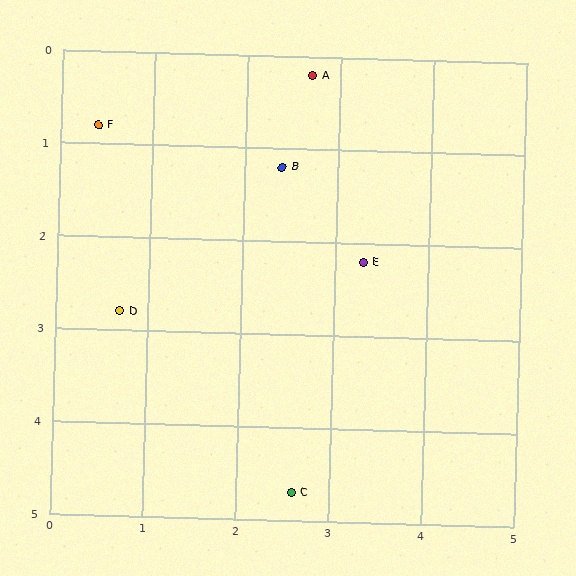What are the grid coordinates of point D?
Point D is at approximately (0.7, 2.8).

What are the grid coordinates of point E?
Point E is at approximately (3.3, 2.2).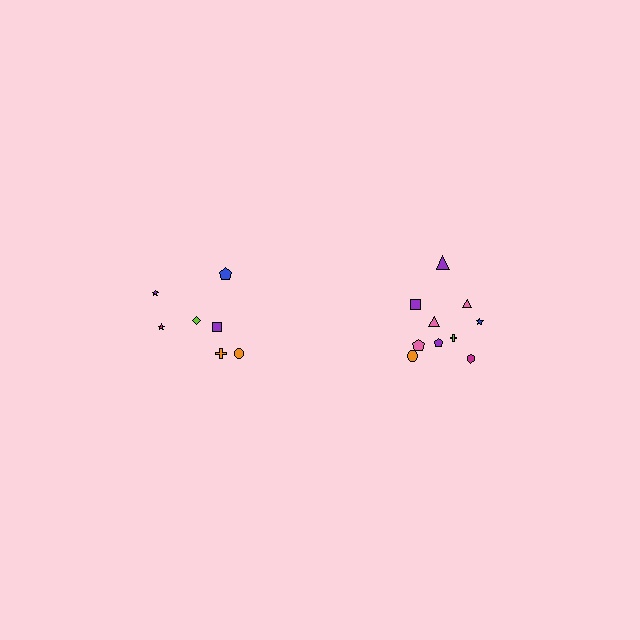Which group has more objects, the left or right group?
The right group.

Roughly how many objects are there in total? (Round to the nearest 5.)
Roughly 15 objects in total.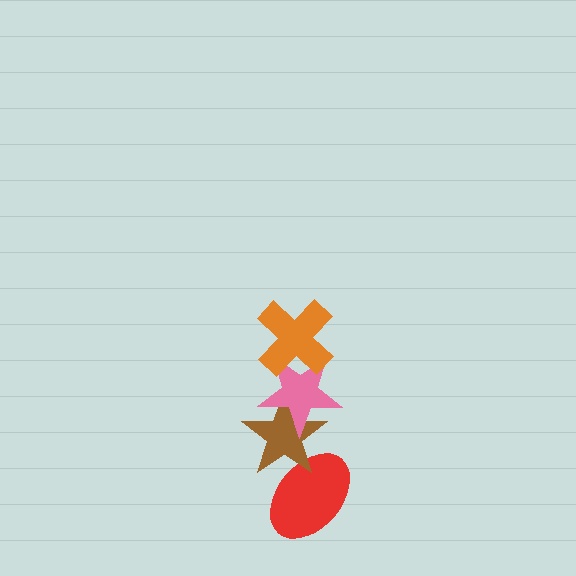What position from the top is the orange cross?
The orange cross is 1st from the top.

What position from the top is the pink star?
The pink star is 2nd from the top.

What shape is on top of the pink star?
The orange cross is on top of the pink star.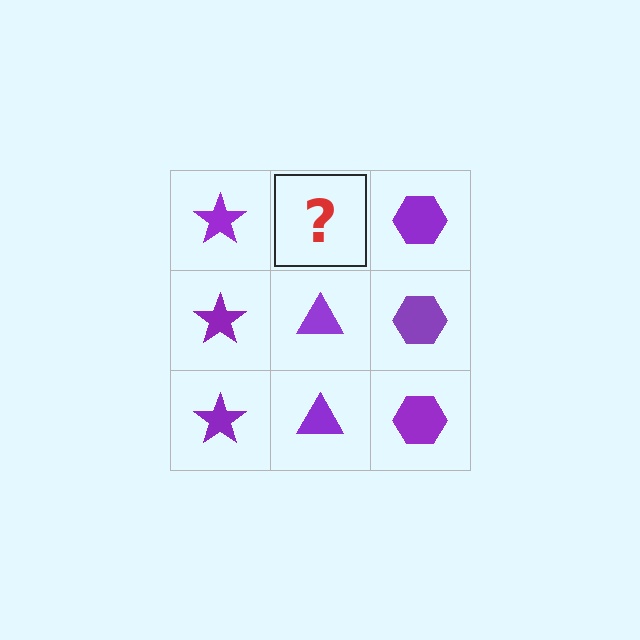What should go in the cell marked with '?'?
The missing cell should contain a purple triangle.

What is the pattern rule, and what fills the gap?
The rule is that each column has a consistent shape. The gap should be filled with a purple triangle.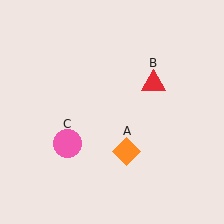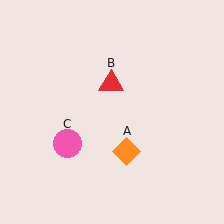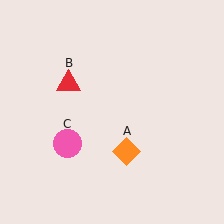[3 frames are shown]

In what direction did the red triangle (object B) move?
The red triangle (object B) moved left.